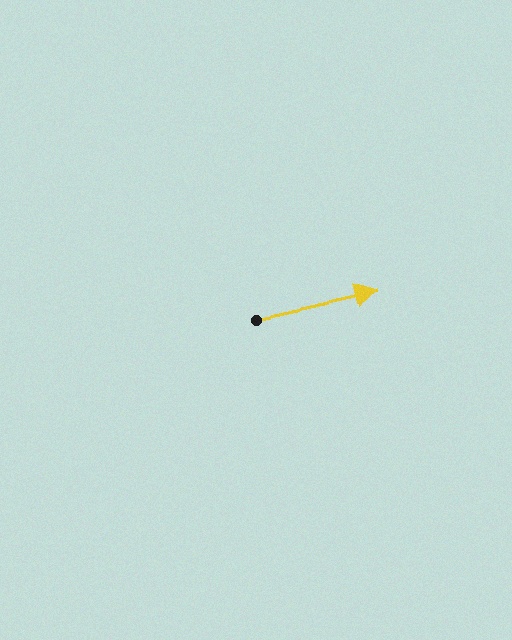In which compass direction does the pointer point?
East.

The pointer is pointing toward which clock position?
Roughly 3 o'clock.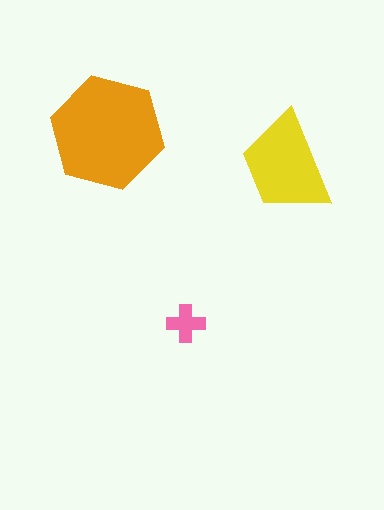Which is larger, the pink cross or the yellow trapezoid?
The yellow trapezoid.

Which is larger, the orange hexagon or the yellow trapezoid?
The orange hexagon.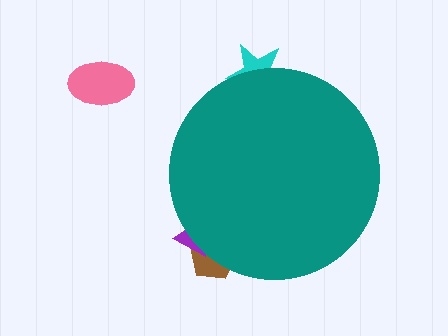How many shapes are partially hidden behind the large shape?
3 shapes are partially hidden.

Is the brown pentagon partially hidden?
Yes, the brown pentagon is partially hidden behind the teal circle.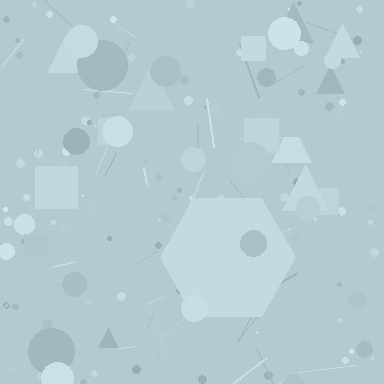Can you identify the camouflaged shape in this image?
The camouflaged shape is a hexagon.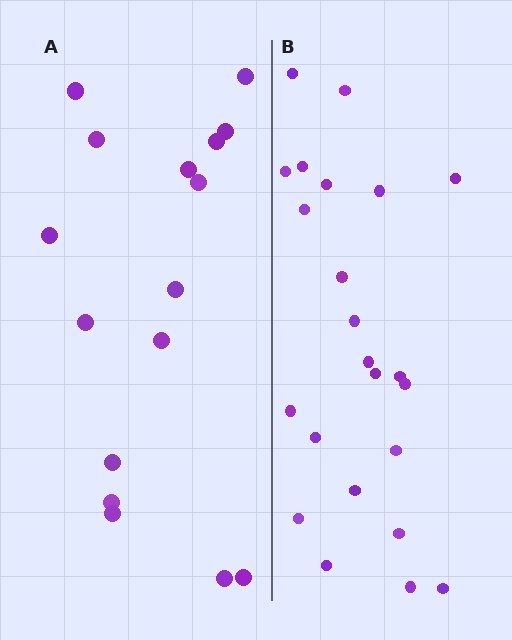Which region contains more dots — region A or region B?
Region B (the right region) has more dots.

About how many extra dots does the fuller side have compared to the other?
Region B has roughly 8 or so more dots than region A.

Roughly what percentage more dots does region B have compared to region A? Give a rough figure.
About 45% more.